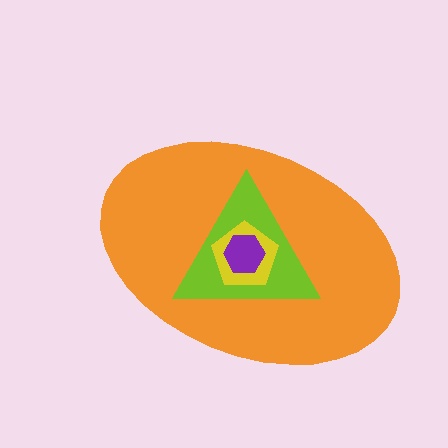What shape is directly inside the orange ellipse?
The lime triangle.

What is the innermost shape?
The purple hexagon.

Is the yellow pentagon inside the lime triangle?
Yes.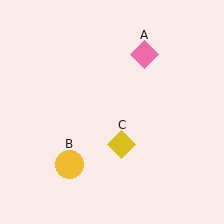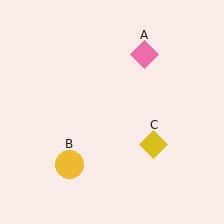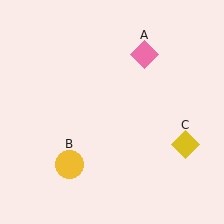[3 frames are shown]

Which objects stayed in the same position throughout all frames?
Pink diamond (object A) and yellow circle (object B) remained stationary.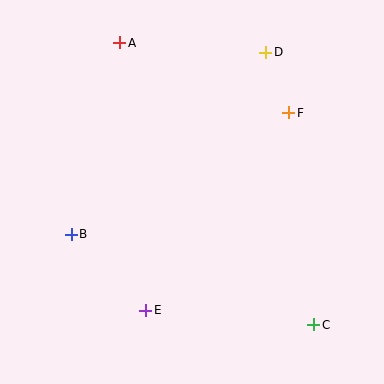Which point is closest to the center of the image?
Point F at (289, 113) is closest to the center.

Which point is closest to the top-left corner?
Point A is closest to the top-left corner.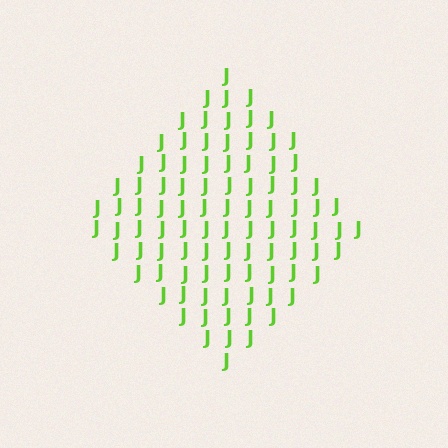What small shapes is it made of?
It is made of small letter J's.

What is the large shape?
The large shape is a diamond.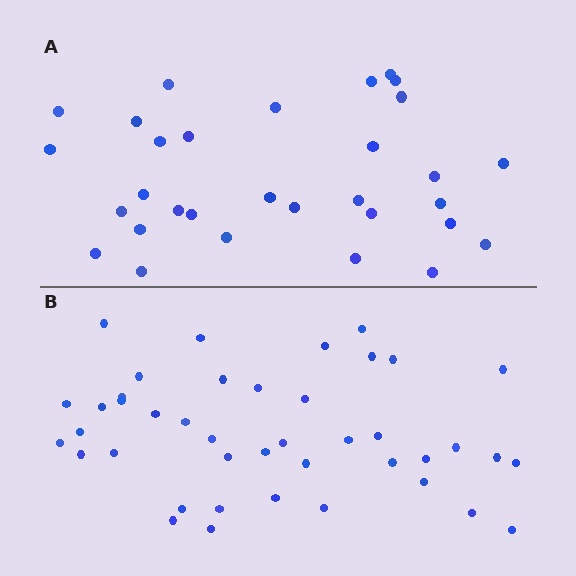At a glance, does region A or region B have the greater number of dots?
Region B (the bottom region) has more dots.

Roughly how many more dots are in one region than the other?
Region B has roughly 12 or so more dots than region A.